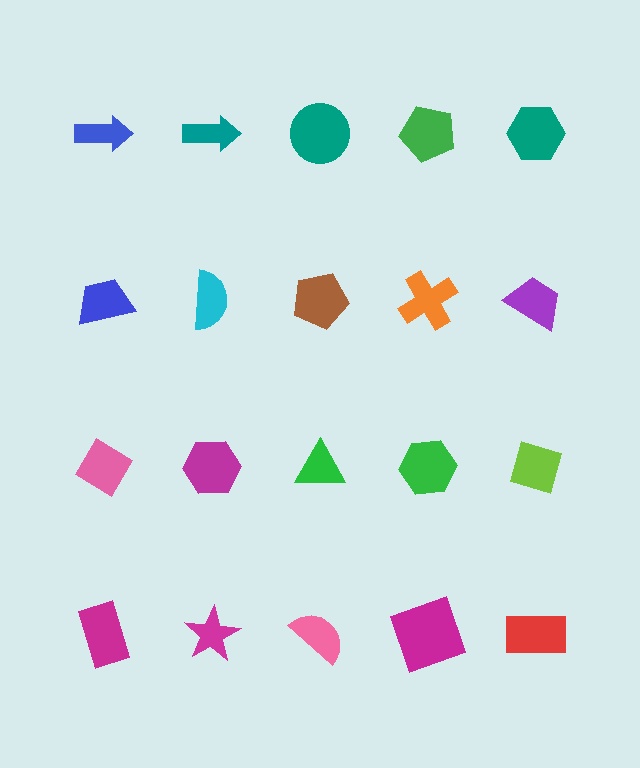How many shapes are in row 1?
5 shapes.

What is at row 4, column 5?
A red rectangle.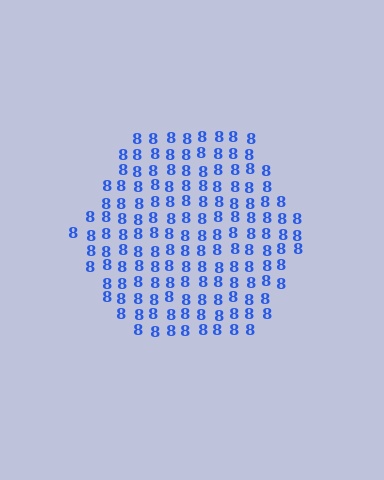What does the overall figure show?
The overall figure shows a hexagon.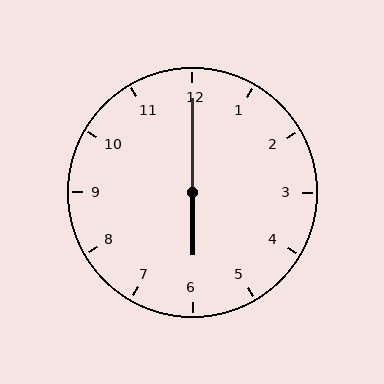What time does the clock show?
6:00.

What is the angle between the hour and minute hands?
Approximately 180 degrees.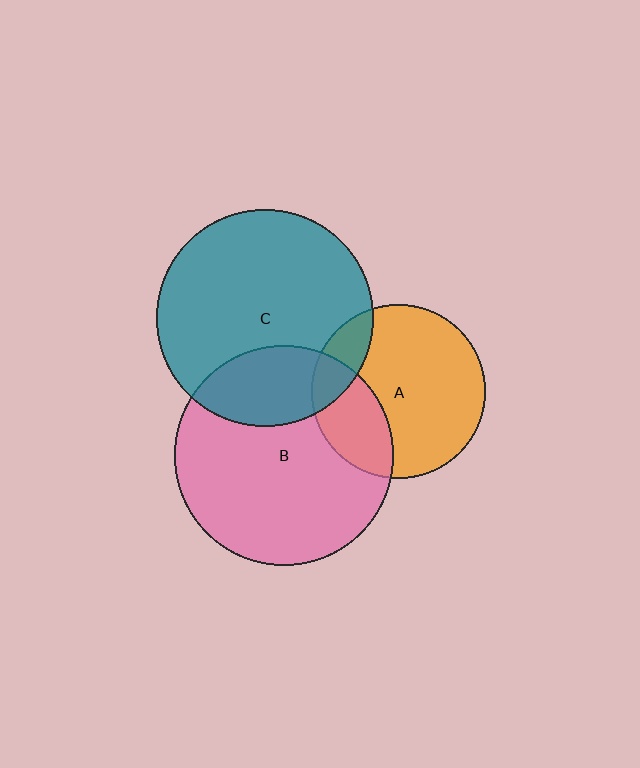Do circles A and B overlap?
Yes.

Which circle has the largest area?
Circle B (pink).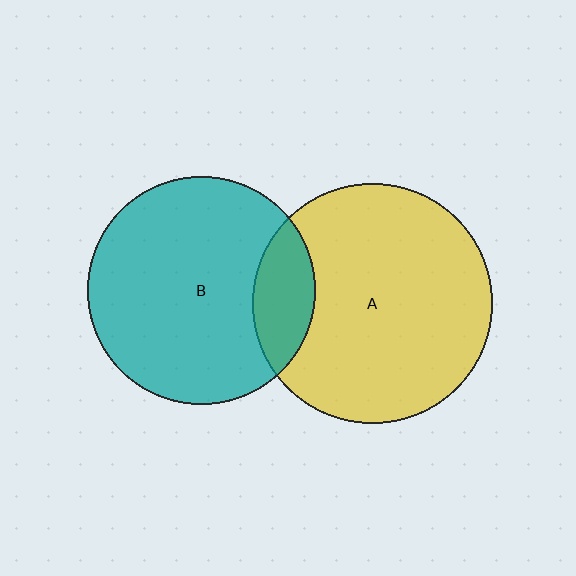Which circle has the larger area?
Circle A (yellow).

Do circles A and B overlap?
Yes.